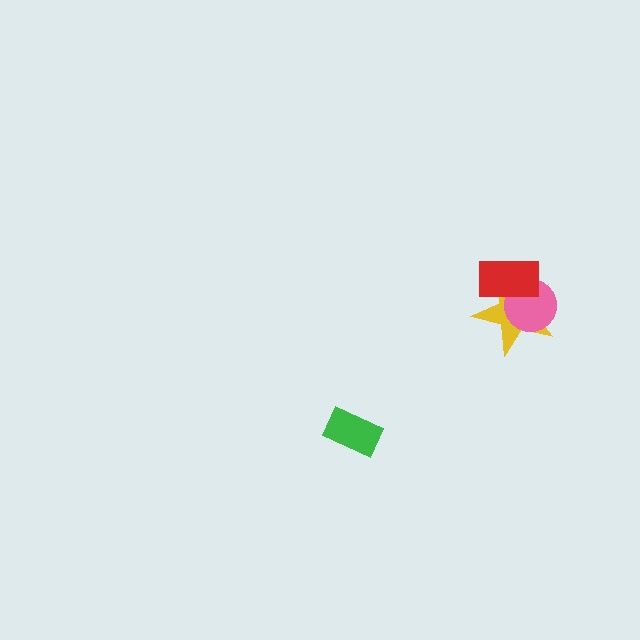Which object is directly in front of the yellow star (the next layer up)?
The pink circle is directly in front of the yellow star.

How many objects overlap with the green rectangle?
0 objects overlap with the green rectangle.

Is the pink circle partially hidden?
Yes, it is partially covered by another shape.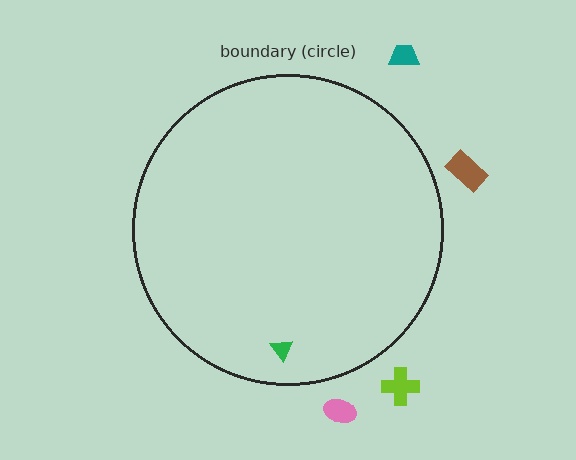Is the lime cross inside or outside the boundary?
Outside.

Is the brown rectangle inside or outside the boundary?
Outside.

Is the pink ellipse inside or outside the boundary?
Outside.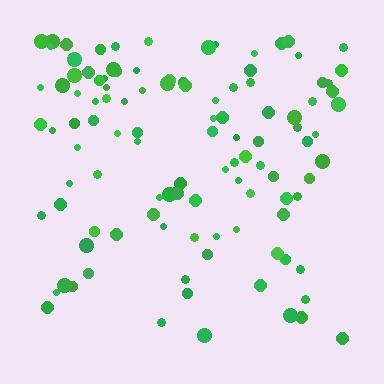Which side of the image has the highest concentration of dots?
The top.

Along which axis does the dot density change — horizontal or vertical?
Vertical.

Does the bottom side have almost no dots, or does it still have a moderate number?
Still a moderate number, just noticeably fewer than the top.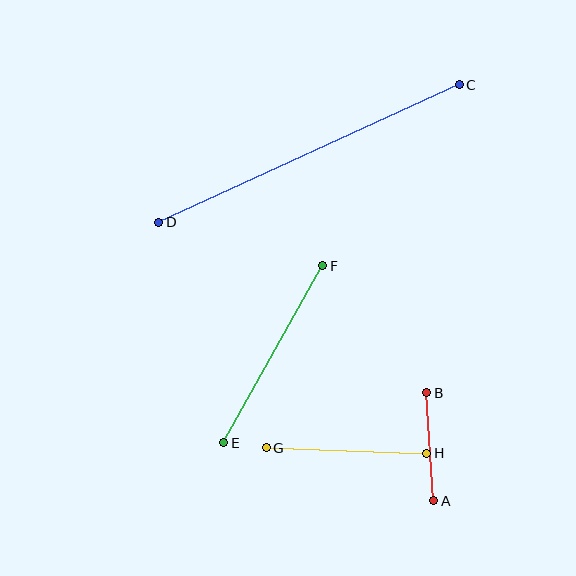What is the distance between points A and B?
The distance is approximately 108 pixels.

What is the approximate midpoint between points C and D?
The midpoint is at approximately (309, 154) pixels.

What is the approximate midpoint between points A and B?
The midpoint is at approximately (430, 447) pixels.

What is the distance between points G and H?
The distance is approximately 160 pixels.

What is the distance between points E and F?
The distance is approximately 203 pixels.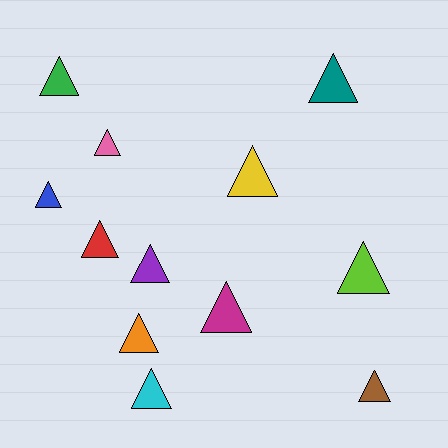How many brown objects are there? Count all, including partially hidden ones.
There is 1 brown object.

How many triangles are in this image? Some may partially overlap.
There are 12 triangles.